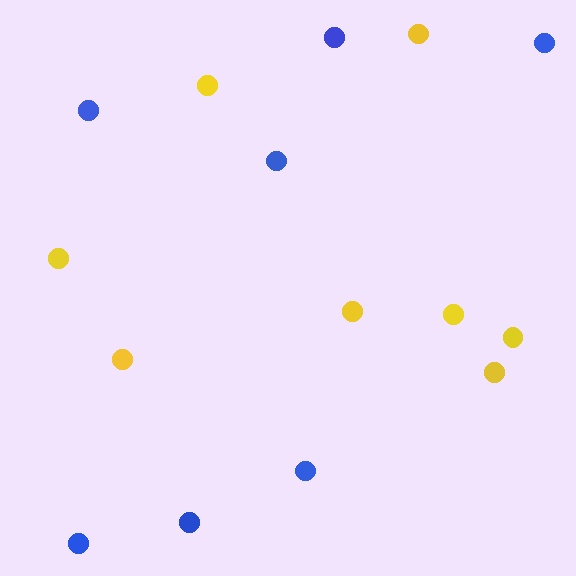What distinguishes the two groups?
There are 2 groups: one group of blue circles (7) and one group of yellow circles (8).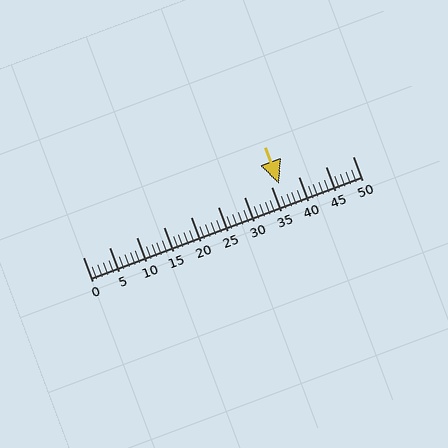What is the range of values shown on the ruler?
The ruler shows values from 0 to 50.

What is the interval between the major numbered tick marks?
The major tick marks are spaced 5 units apart.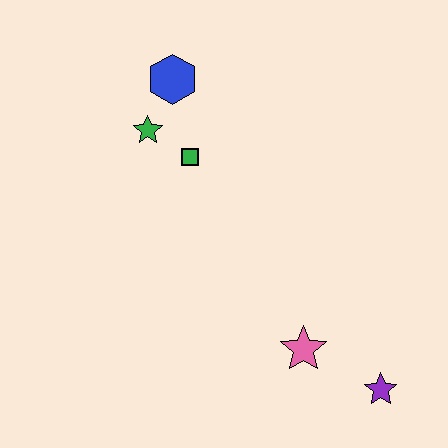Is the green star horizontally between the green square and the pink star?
No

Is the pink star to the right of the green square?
Yes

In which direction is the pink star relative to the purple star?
The pink star is to the left of the purple star.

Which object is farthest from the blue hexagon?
The purple star is farthest from the blue hexagon.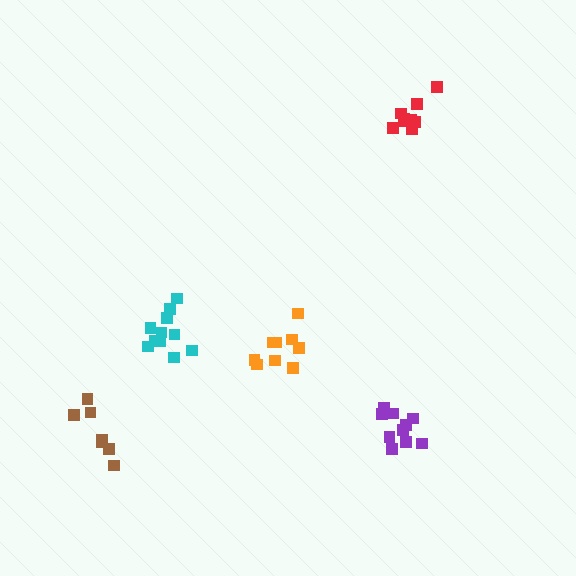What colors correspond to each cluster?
The clusters are colored: red, orange, brown, cyan, purple.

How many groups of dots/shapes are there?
There are 5 groups.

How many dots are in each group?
Group 1: 9 dots, Group 2: 9 dots, Group 3: 7 dots, Group 4: 11 dots, Group 5: 10 dots (46 total).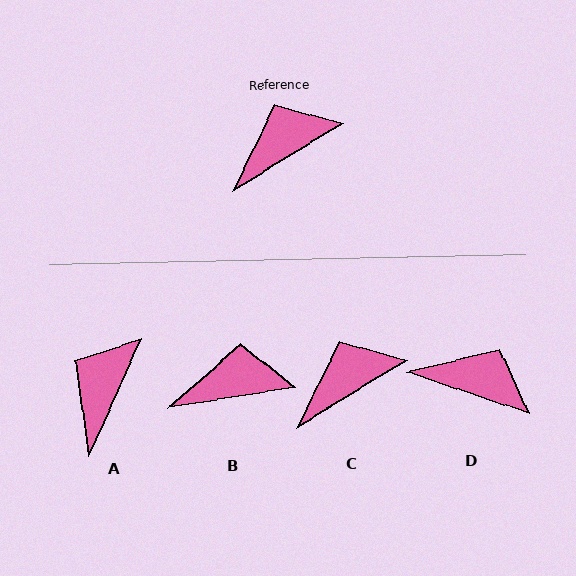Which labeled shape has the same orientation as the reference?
C.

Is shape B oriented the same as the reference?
No, it is off by about 23 degrees.